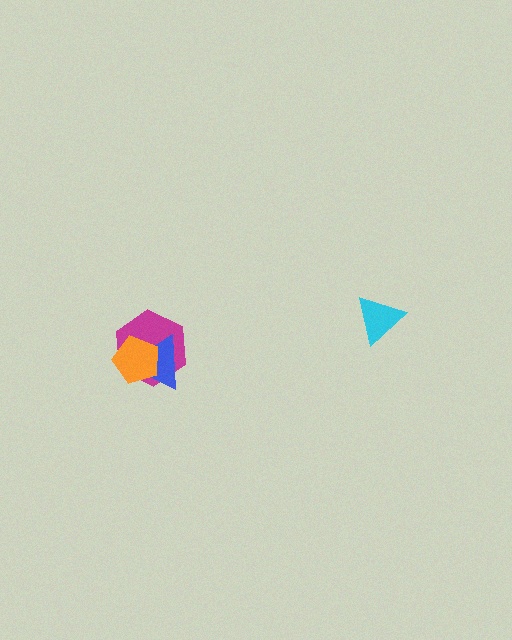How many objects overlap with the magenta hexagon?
2 objects overlap with the magenta hexagon.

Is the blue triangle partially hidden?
Yes, it is partially covered by another shape.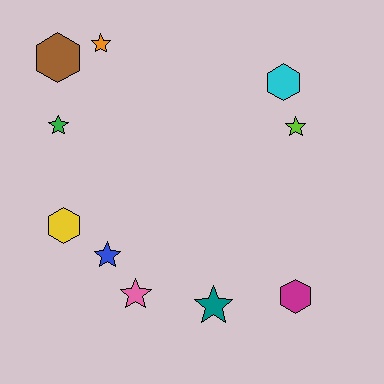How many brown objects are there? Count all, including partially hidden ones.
There is 1 brown object.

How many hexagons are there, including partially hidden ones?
There are 4 hexagons.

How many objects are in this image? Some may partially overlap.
There are 10 objects.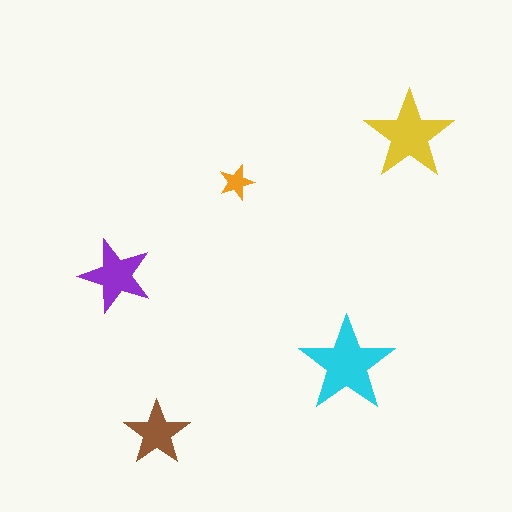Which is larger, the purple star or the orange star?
The purple one.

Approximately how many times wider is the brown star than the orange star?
About 2 times wider.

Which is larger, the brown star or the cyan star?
The cyan one.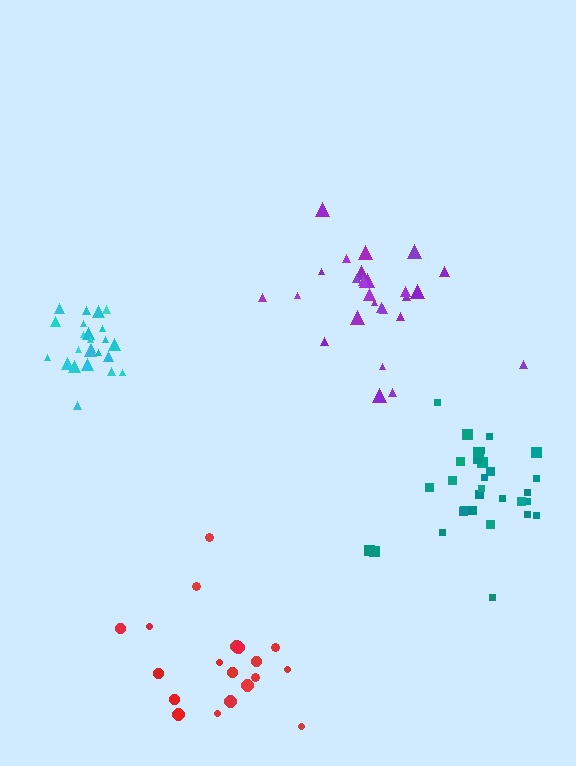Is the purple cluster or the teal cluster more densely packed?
Teal.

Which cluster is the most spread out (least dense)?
Red.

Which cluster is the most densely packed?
Cyan.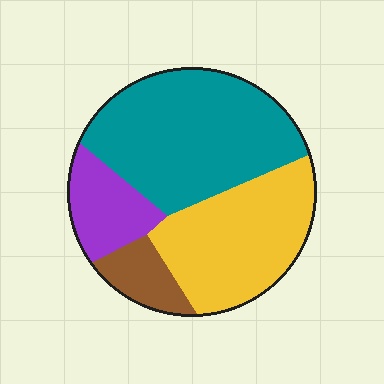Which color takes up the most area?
Teal, at roughly 45%.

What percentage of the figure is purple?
Purple covers 14% of the figure.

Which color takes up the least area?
Brown, at roughly 10%.